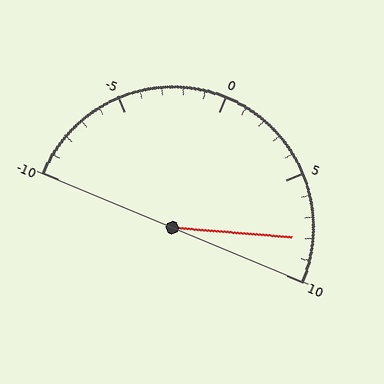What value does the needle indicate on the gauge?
The needle indicates approximately 8.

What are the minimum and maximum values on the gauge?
The gauge ranges from -10 to 10.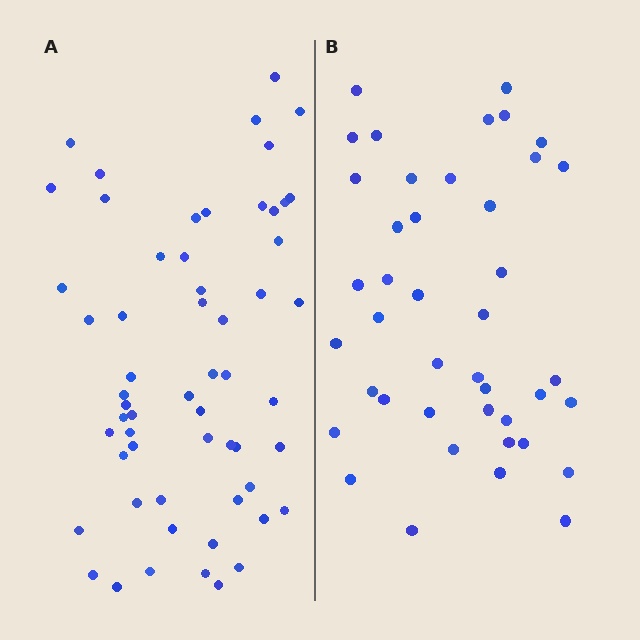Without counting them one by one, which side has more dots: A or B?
Region A (the left region) has more dots.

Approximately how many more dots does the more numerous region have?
Region A has approximately 15 more dots than region B.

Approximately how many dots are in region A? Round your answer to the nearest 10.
About 60 dots. (The exact count is 58, which rounds to 60.)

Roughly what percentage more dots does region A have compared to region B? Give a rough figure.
About 40% more.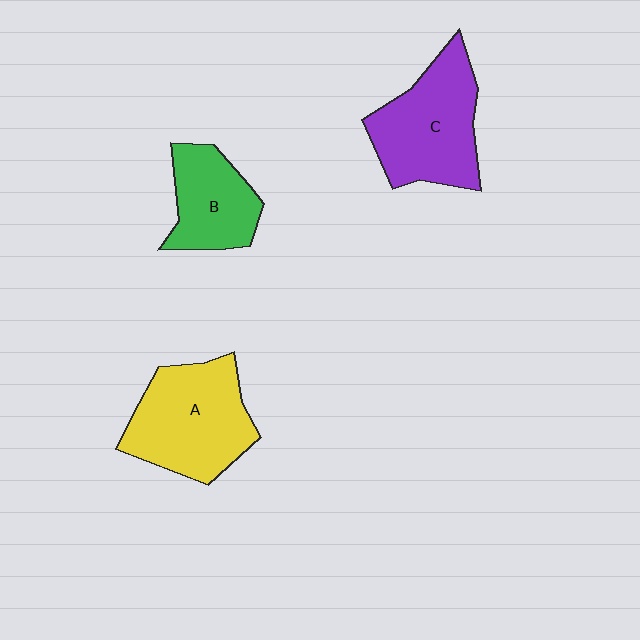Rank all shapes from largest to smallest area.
From largest to smallest: A (yellow), C (purple), B (green).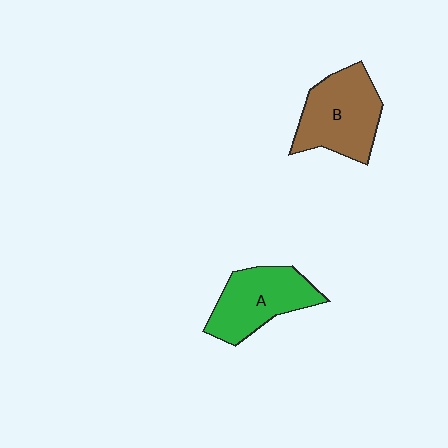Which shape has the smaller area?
Shape A (green).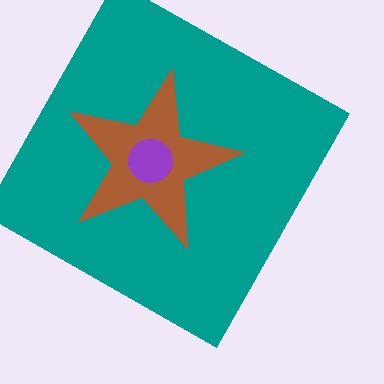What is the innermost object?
The purple circle.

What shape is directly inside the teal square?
The brown star.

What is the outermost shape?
The teal square.